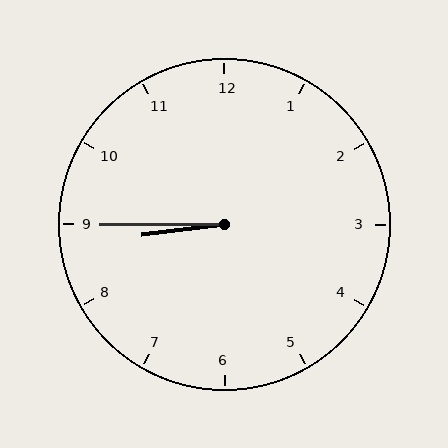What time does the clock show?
8:45.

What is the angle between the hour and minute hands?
Approximately 8 degrees.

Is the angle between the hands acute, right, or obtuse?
It is acute.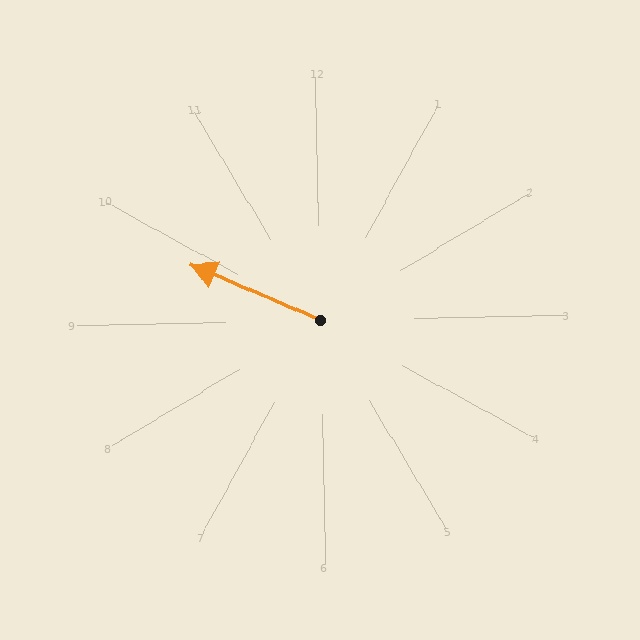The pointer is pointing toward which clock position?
Roughly 10 o'clock.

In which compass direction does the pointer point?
Northwest.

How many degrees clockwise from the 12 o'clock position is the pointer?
Approximately 294 degrees.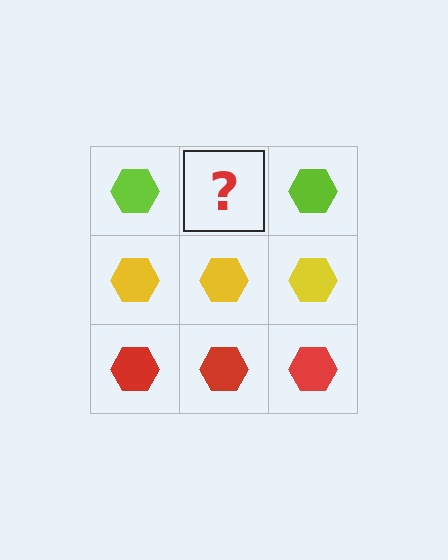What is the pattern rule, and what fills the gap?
The rule is that each row has a consistent color. The gap should be filled with a lime hexagon.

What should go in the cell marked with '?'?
The missing cell should contain a lime hexagon.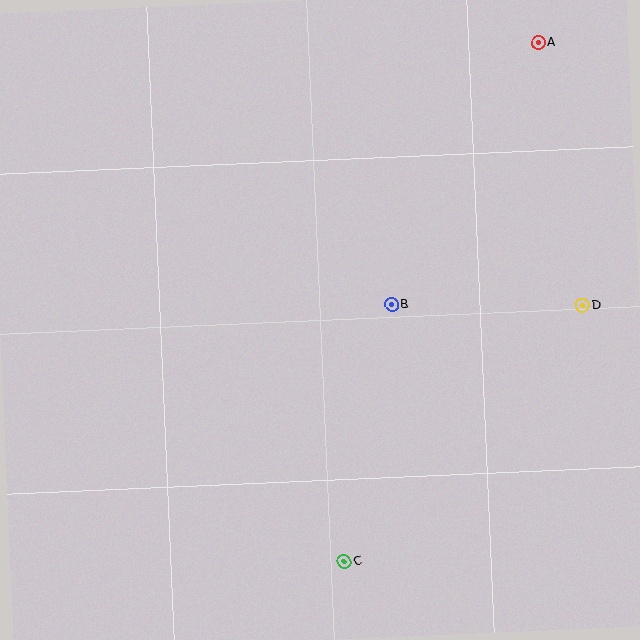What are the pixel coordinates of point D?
Point D is at (582, 305).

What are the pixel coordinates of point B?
Point B is at (392, 305).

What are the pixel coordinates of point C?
Point C is at (344, 561).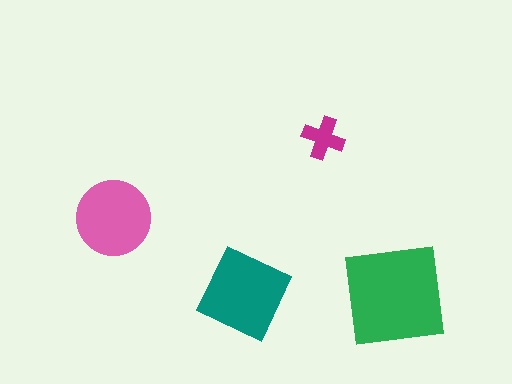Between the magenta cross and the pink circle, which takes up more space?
The pink circle.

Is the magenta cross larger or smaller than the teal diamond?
Smaller.